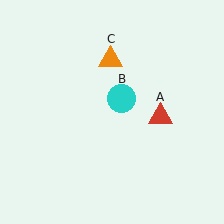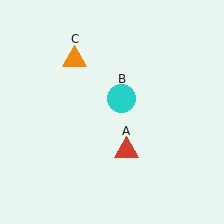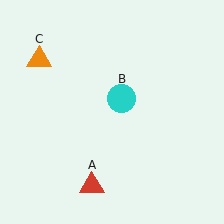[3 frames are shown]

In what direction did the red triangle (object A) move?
The red triangle (object A) moved down and to the left.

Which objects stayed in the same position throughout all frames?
Cyan circle (object B) remained stationary.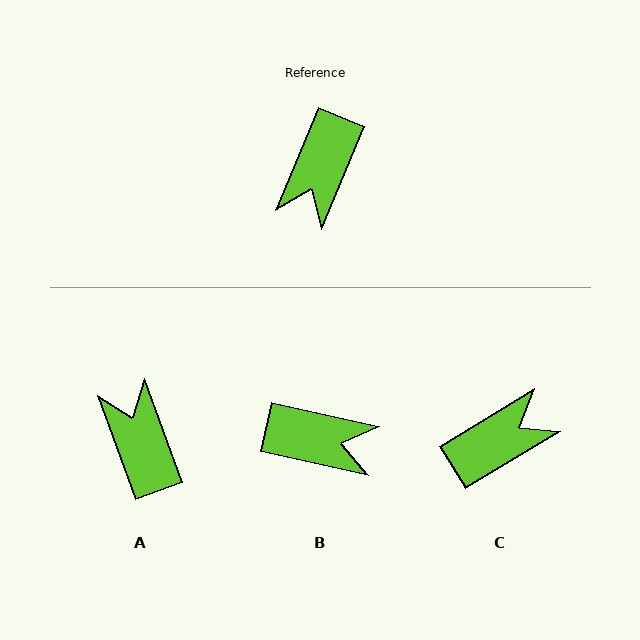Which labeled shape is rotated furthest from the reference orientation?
C, about 144 degrees away.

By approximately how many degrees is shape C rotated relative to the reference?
Approximately 144 degrees counter-clockwise.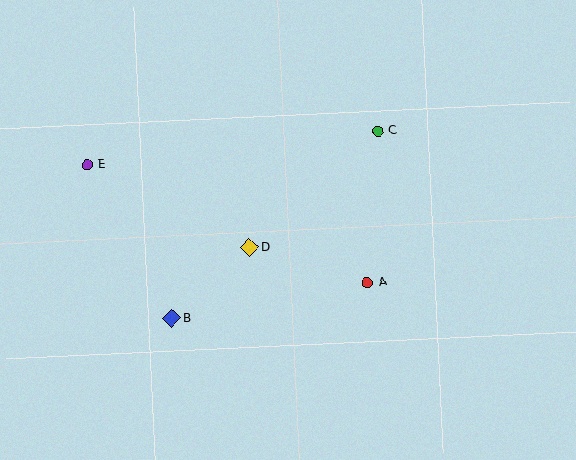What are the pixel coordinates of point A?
Point A is at (367, 282).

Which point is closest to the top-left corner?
Point E is closest to the top-left corner.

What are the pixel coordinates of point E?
Point E is at (87, 165).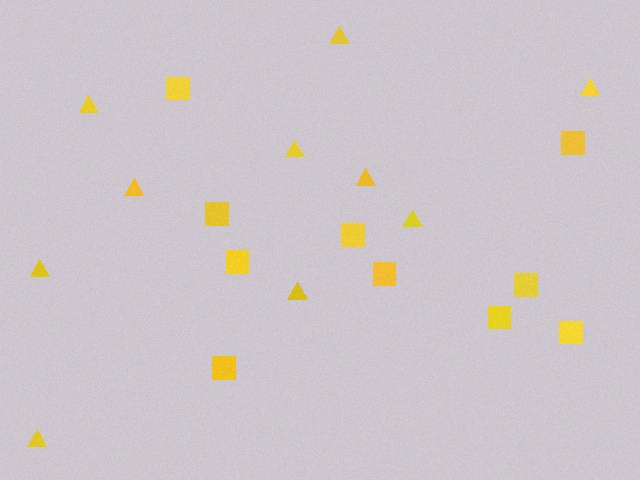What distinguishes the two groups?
There are 2 groups: one group of squares (10) and one group of triangles (10).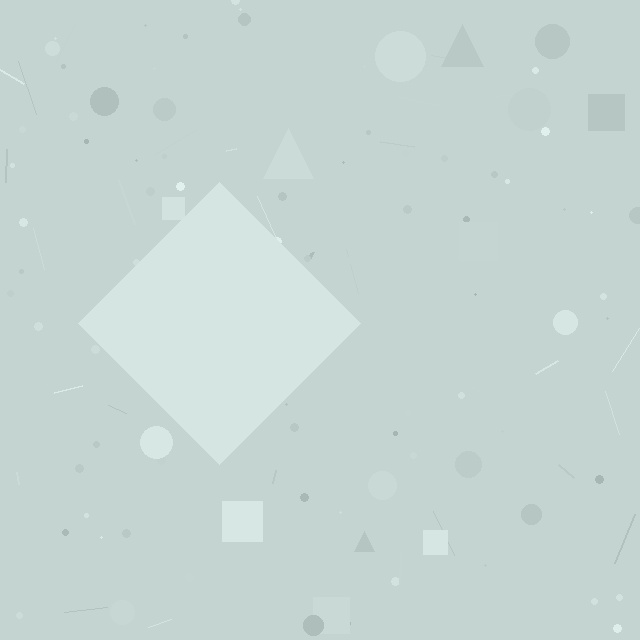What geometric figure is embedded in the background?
A diamond is embedded in the background.